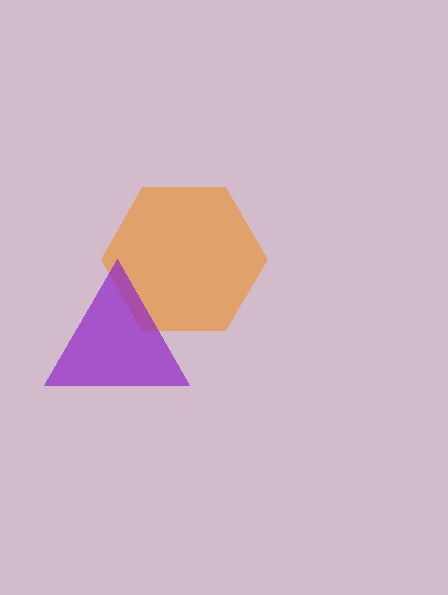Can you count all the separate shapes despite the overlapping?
Yes, there are 2 separate shapes.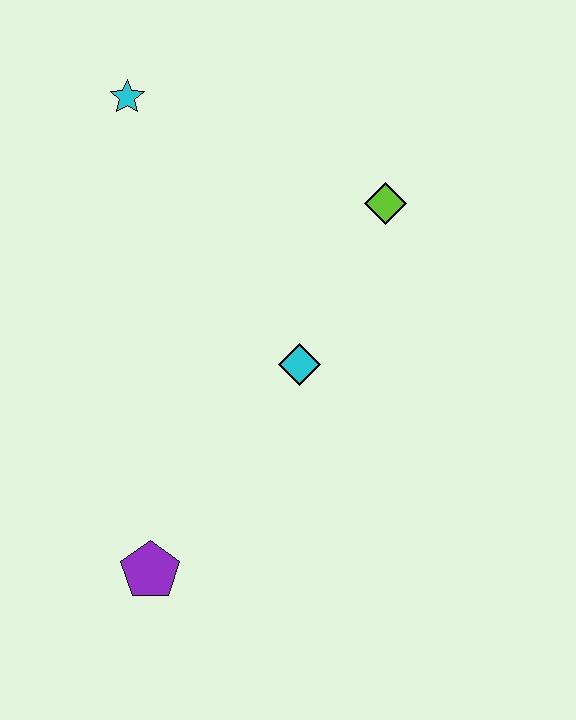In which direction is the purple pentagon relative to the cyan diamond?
The purple pentagon is below the cyan diamond.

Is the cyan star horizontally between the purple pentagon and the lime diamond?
No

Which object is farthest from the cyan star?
The purple pentagon is farthest from the cyan star.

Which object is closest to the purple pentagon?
The cyan diamond is closest to the purple pentagon.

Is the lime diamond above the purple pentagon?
Yes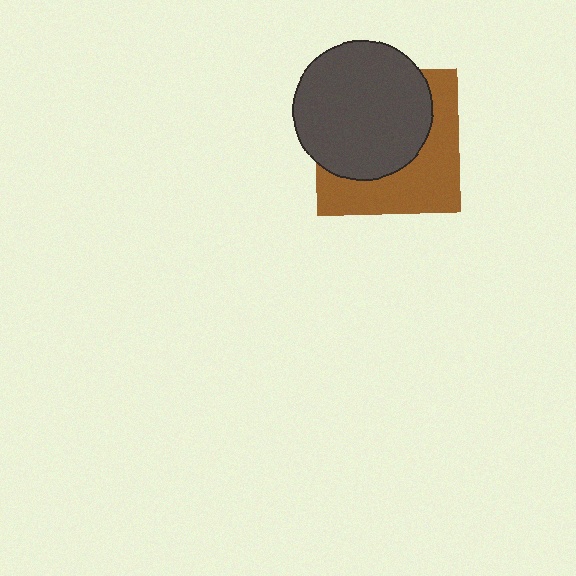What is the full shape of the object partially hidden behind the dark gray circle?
The partially hidden object is a brown square.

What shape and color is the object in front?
The object in front is a dark gray circle.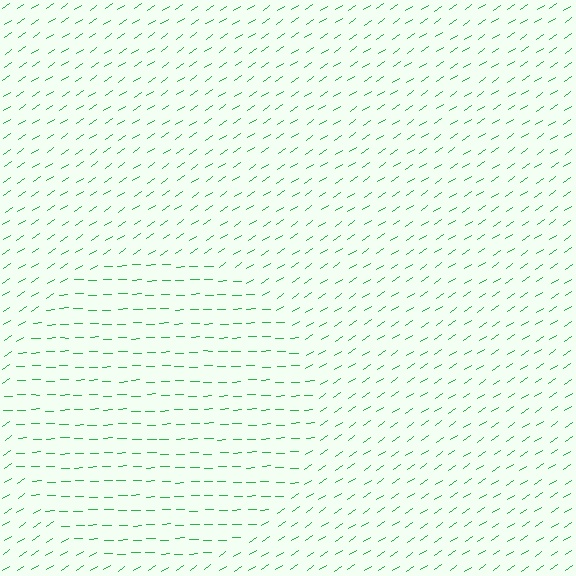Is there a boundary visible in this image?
Yes, there is a texture boundary formed by a change in line orientation.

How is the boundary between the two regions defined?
The boundary is defined purely by a change in line orientation (approximately 32 degrees difference). All lines are the same color and thickness.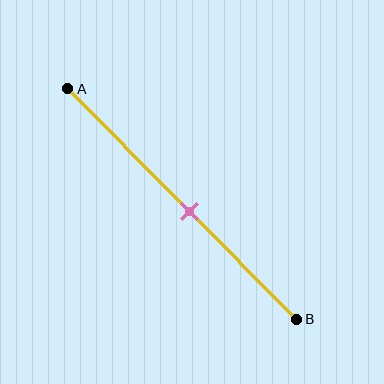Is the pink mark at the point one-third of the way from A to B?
No, the mark is at about 55% from A, not at the 33% one-third point.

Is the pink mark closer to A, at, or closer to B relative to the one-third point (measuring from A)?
The pink mark is closer to point B than the one-third point of segment AB.